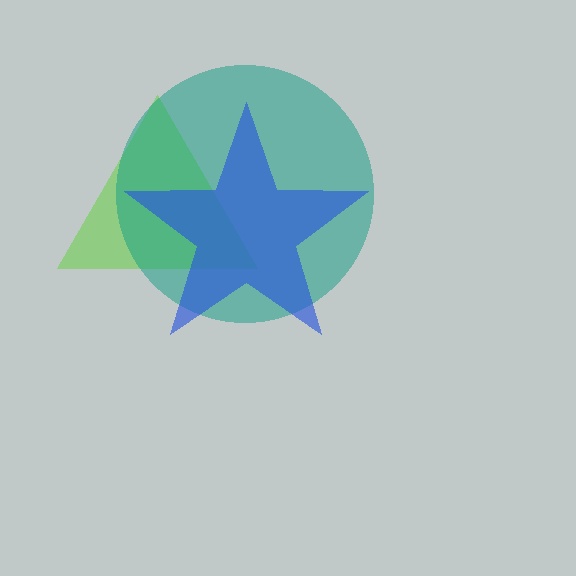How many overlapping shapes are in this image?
There are 3 overlapping shapes in the image.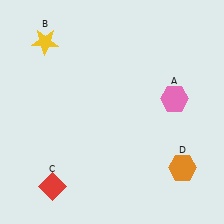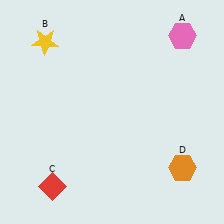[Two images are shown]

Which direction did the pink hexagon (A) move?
The pink hexagon (A) moved up.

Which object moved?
The pink hexagon (A) moved up.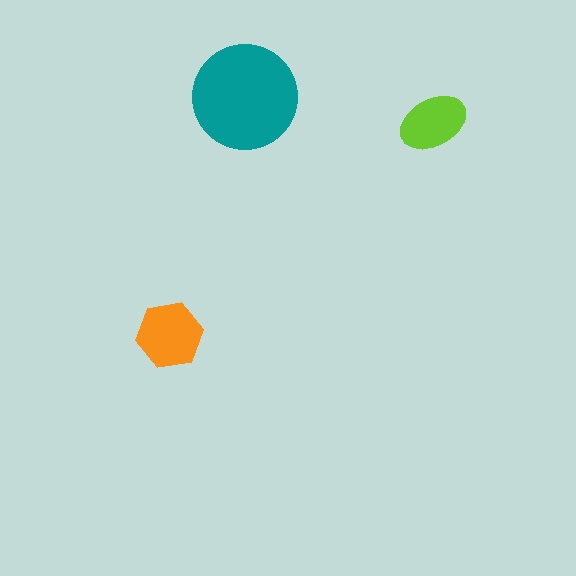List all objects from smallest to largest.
The lime ellipse, the orange hexagon, the teal circle.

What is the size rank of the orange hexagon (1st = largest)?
2nd.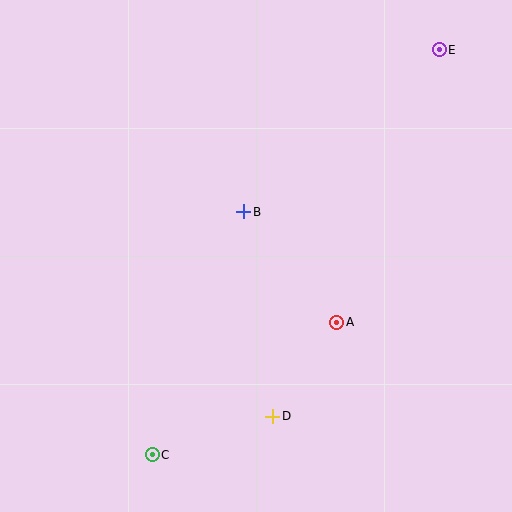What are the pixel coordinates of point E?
Point E is at (439, 50).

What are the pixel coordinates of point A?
Point A is at (337, 322).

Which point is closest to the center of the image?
Point B at (244, 212) is closest to the center.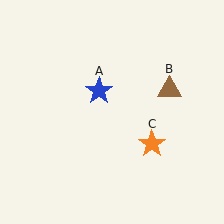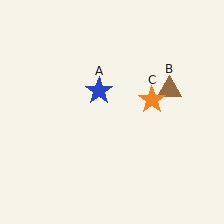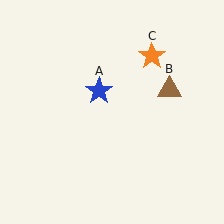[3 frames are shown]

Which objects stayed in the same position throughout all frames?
Blue star (object A) and brown triangle (object B) remained stationary.